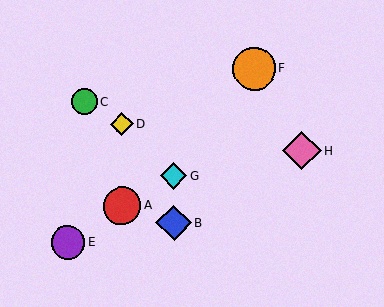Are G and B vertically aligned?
Yes, both are at x≈174.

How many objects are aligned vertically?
2 objects (B, G) are aligned vertically.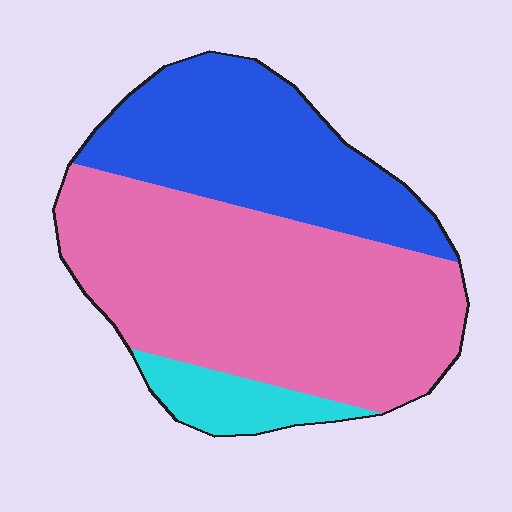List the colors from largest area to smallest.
From largest to smallest: pink, blue, cyan.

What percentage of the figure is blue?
Blue covers 33% of the figure.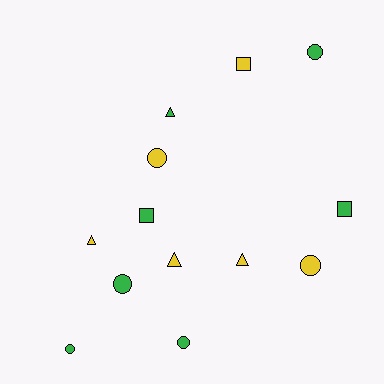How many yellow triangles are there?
There are 3 yellow triangles.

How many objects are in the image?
There are 13 objects.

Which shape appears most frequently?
Circle, with 6 objects.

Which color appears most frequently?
Green, with 7 objects.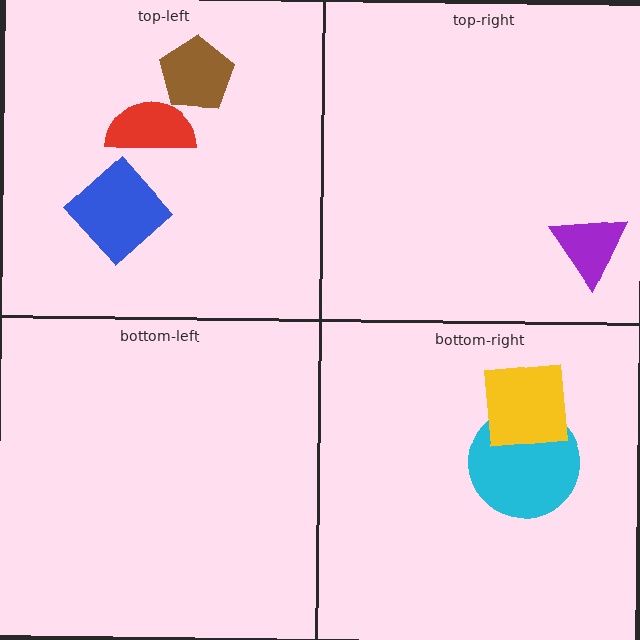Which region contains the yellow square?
The bottom-right region.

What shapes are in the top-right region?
The purple triangle.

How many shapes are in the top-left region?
3.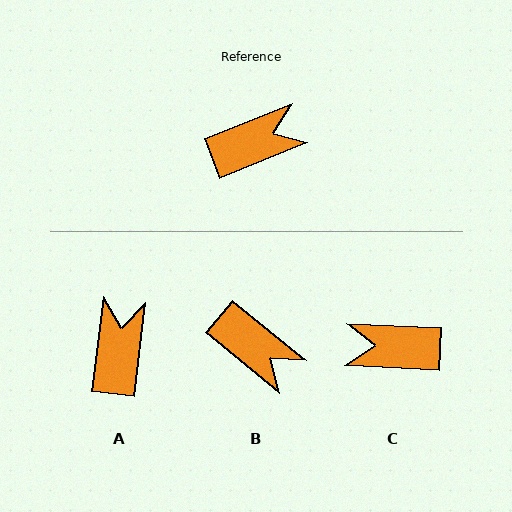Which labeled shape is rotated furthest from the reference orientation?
C, about 155 degrees away.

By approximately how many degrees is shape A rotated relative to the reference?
Approximately 61 degrees counter-clockwise.